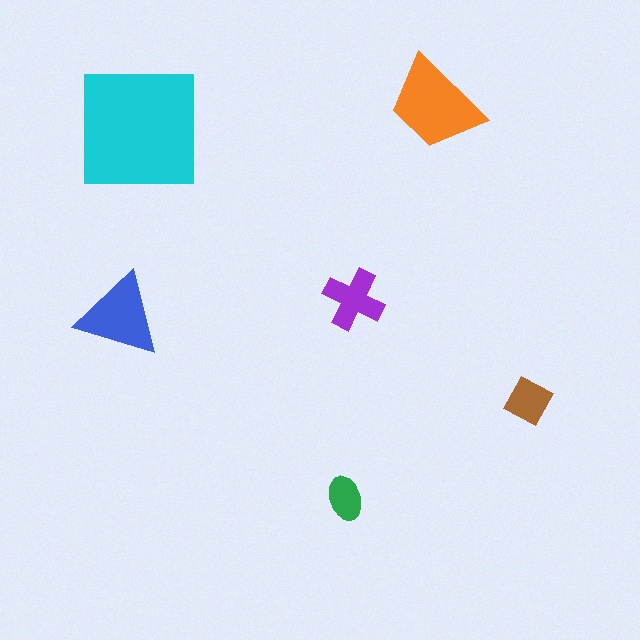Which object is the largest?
The cyan square.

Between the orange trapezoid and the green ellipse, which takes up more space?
The orange trapezoid.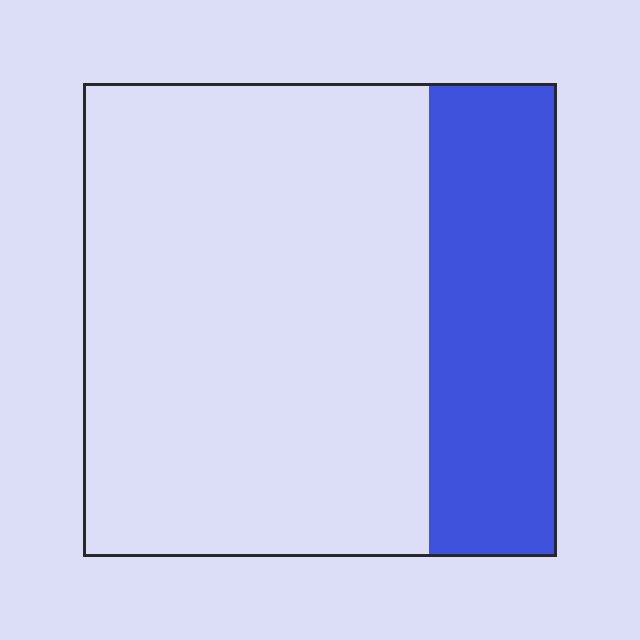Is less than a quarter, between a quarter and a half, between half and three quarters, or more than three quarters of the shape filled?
Between a quarter and a half.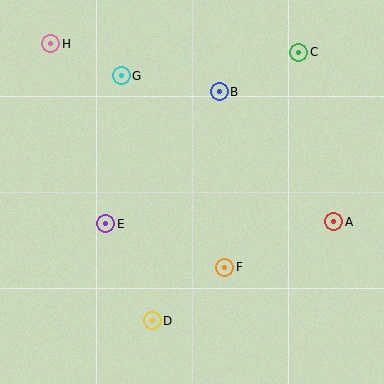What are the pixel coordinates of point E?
Point E is at (106, 224).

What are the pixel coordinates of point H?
Point H is at (51, 44).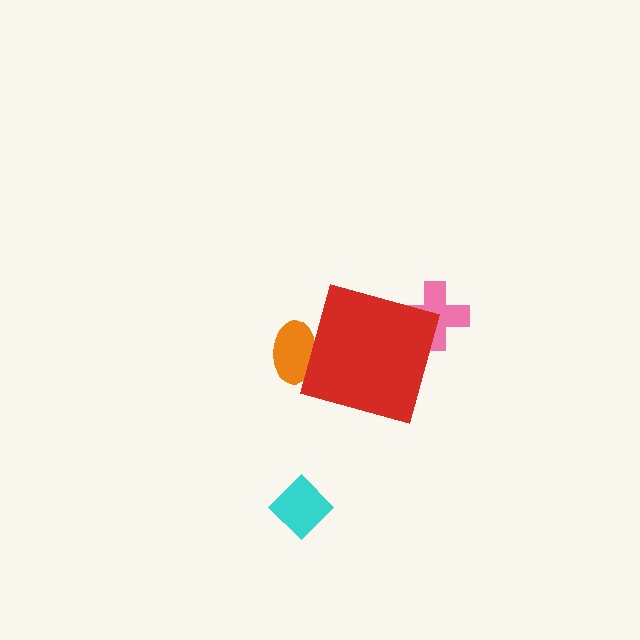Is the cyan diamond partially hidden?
No, the cyan diamond is fully visible.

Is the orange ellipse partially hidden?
Yes, the orange ellipse is partially hidden behind the red diamond.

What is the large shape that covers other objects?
A red diamond.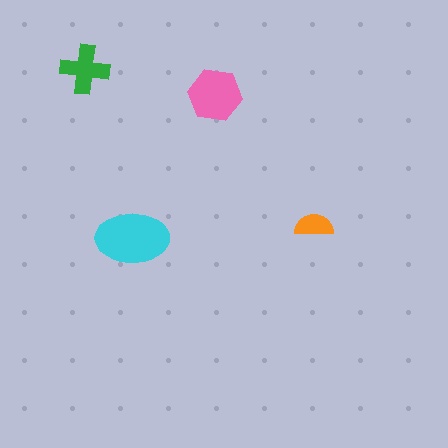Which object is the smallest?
The orange semicircle.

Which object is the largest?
The cyan ellipse.